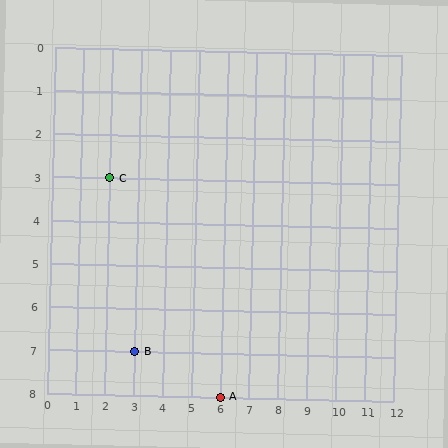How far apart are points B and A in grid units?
Points B and A are 3 columns and 1 row apart (about 3.2 grid units diagonally).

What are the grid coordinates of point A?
Point A is at grid coordinates (6, 8).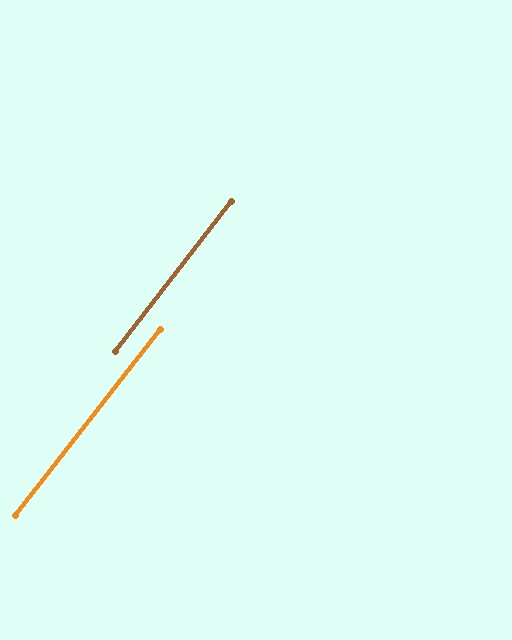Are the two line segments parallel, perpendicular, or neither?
Parallel — their directions differ by only 0.3°.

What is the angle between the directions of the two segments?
Approximately 0 degrees.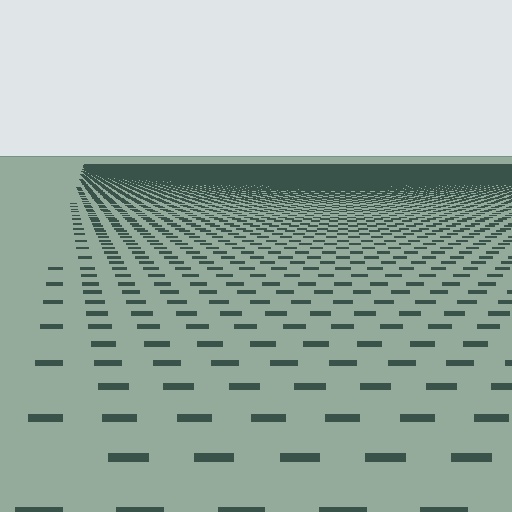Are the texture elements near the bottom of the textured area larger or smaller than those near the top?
Larger. Near the bottom, elements are closer to the viewer and appear at a bigger on-screen size.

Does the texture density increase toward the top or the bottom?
Density increases toward the top.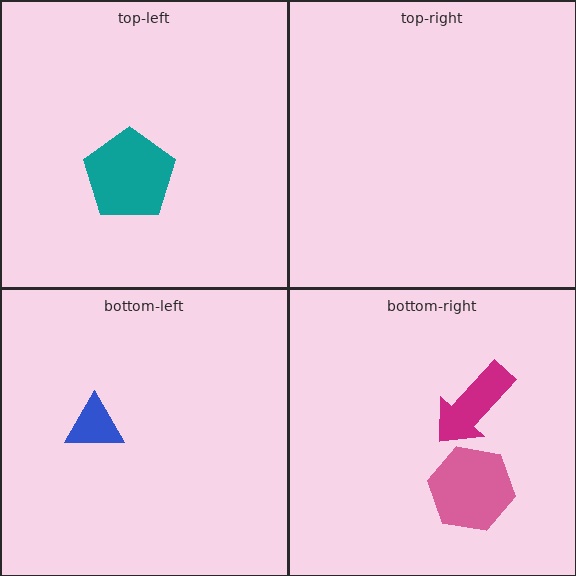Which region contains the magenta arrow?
The bottom-right region.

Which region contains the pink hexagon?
The bottom-right region.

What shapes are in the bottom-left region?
The blue triangle.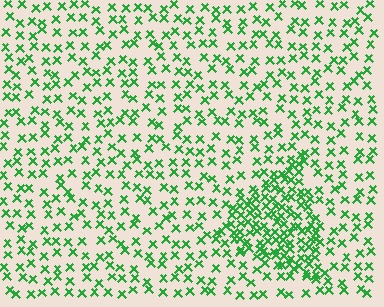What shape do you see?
I see a triangle.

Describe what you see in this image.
The image contains small green elements arranged at two different densities. A triangle-shaped region is visible where the elements are more densely packed than the surrounding area.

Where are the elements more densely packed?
The elements are more densely packed inside the triangle boundary.